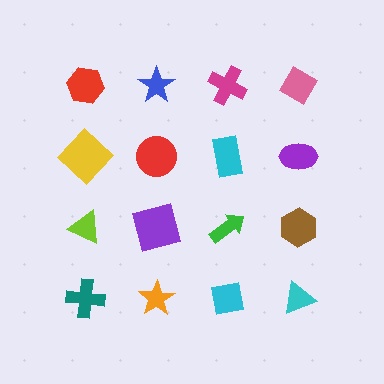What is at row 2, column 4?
A purple ellipse.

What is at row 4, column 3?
A cyan square.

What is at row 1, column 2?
A blue star.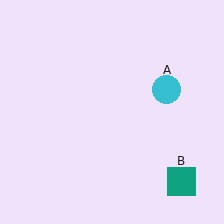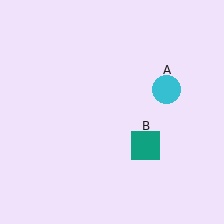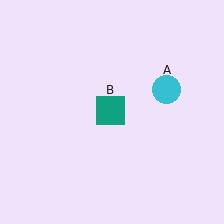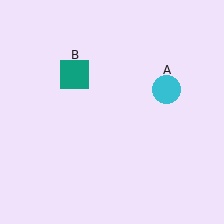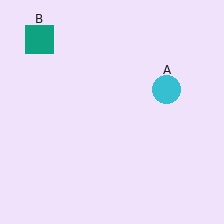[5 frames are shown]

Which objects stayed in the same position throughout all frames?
Cyan circle (object A) remained stationary.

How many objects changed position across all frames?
1 object changed position: teal square (object B).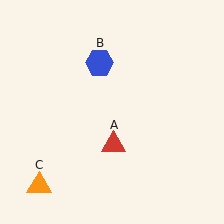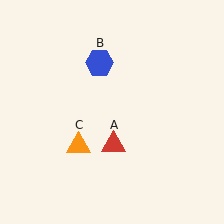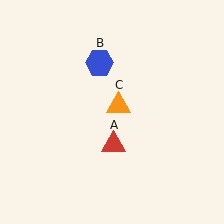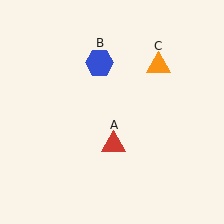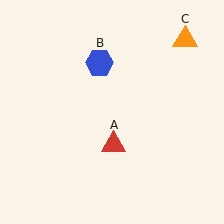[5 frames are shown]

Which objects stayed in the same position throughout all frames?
Red triangle (object A) and blue hexagon (object B) remained stationary.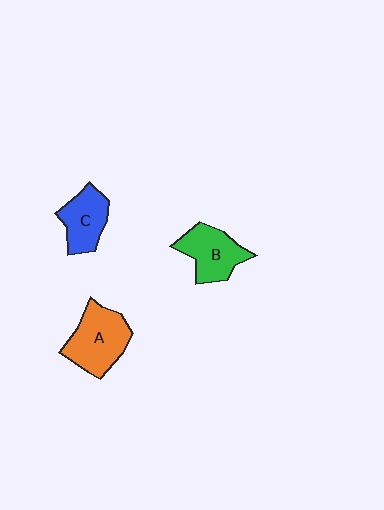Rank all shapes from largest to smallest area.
From largest to smallest: A (orange), B (green), C (blue).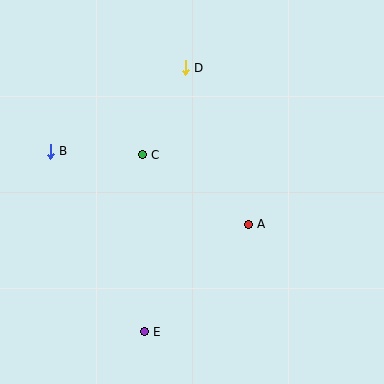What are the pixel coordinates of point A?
Point A is at (248, 224).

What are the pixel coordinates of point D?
Point D is at (185, 68).